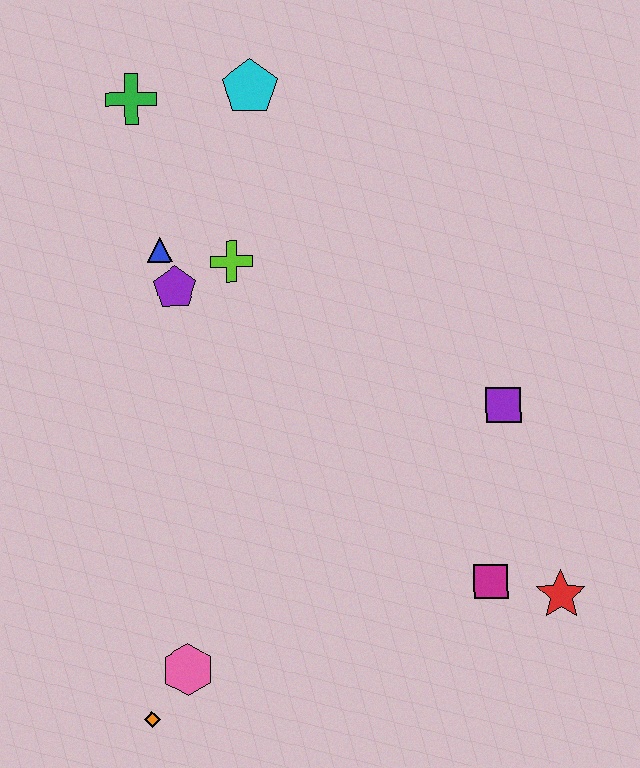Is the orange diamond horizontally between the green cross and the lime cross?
Yes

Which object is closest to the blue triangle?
The purple pentagon is closest to the blue triangle.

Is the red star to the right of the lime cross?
Yes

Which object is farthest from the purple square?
The green cross is farthest from the purple square.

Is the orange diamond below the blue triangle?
Yes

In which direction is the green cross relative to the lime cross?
The green cross is above the lime cross.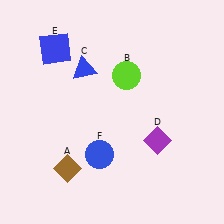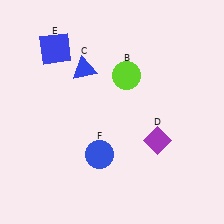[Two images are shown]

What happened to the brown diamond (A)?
The brown diamond (A) was removed in Image 2. It was in the bottom-left area of Image 1.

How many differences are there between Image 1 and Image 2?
There is 1 difference between the two images.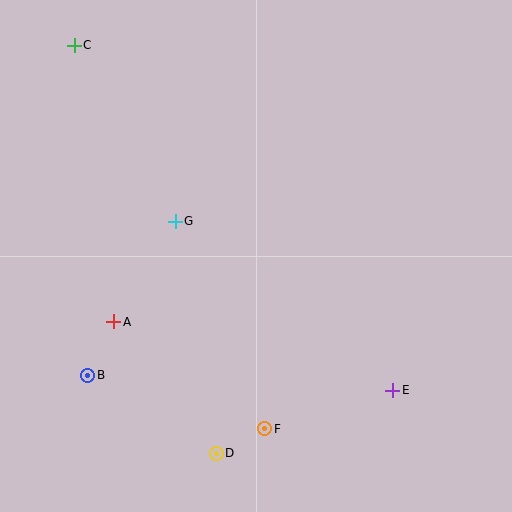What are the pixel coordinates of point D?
Point D is at (216, 453).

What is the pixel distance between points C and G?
The distance between C and G is 203 pixels.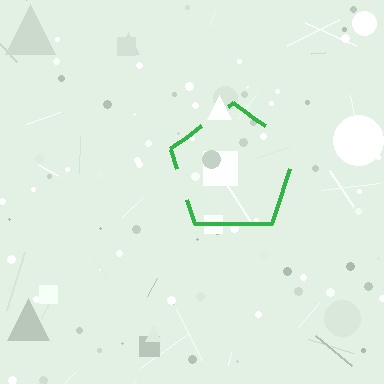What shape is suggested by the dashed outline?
The dashed outline suggests a pentagon.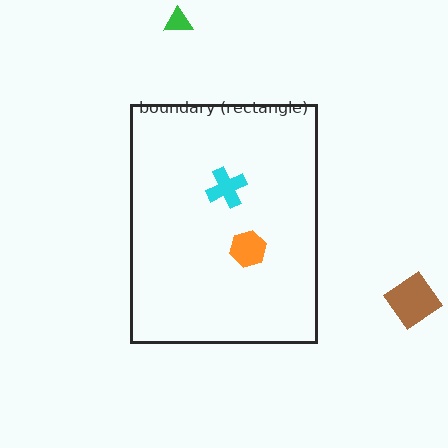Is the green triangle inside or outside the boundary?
Outside.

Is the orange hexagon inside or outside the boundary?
Inside.